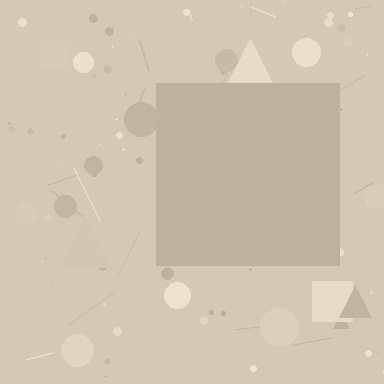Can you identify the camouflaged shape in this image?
The camouflaged shape is a square.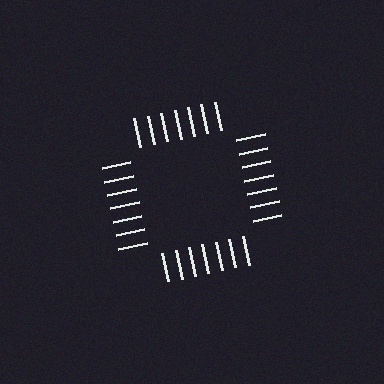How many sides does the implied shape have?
4 sides — the line-ends trace a square.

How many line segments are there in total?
28 — 7 along each of the 4 edges.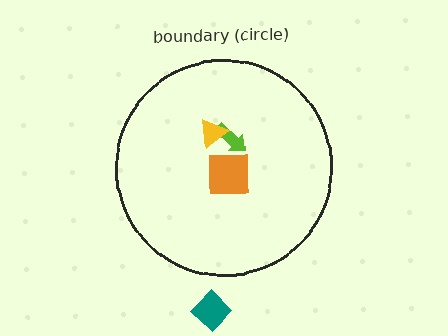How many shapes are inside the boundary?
3 inside, 1 outside.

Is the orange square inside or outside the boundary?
Inside.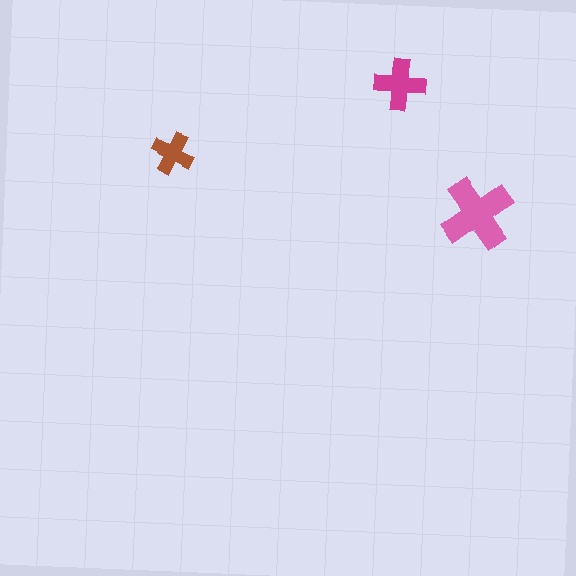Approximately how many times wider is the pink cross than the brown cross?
About 1.5 times wider.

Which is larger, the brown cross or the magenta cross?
The magenta one.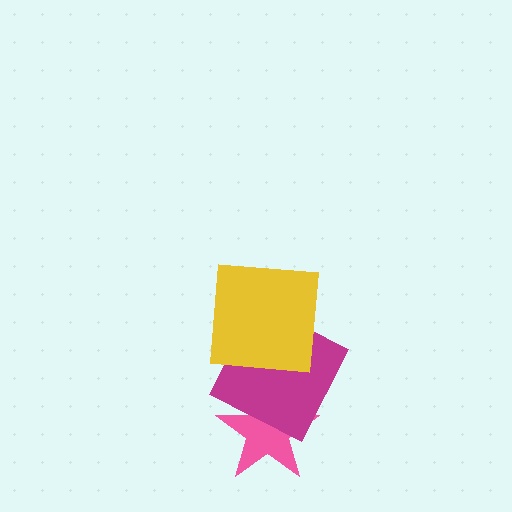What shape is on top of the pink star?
The magenta square is on top of the pink star.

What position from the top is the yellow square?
The yellow square is 1st from the top.